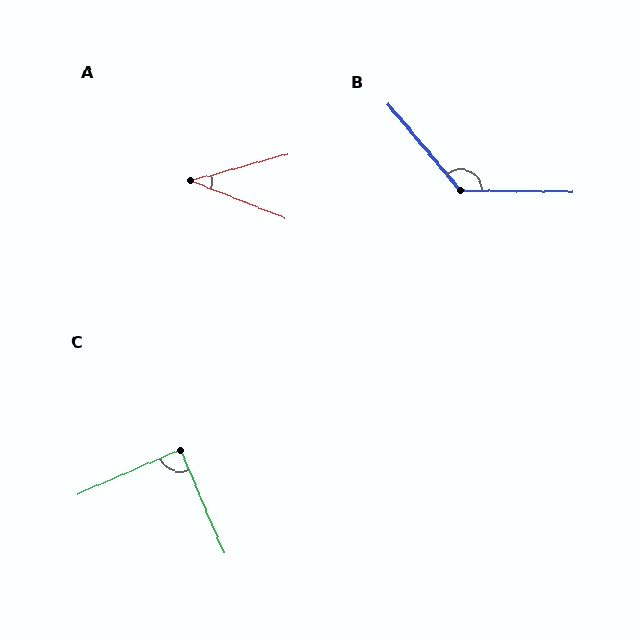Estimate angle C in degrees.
Approximately 89 degrees.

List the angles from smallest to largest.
A (37°), C (89°), B (130°).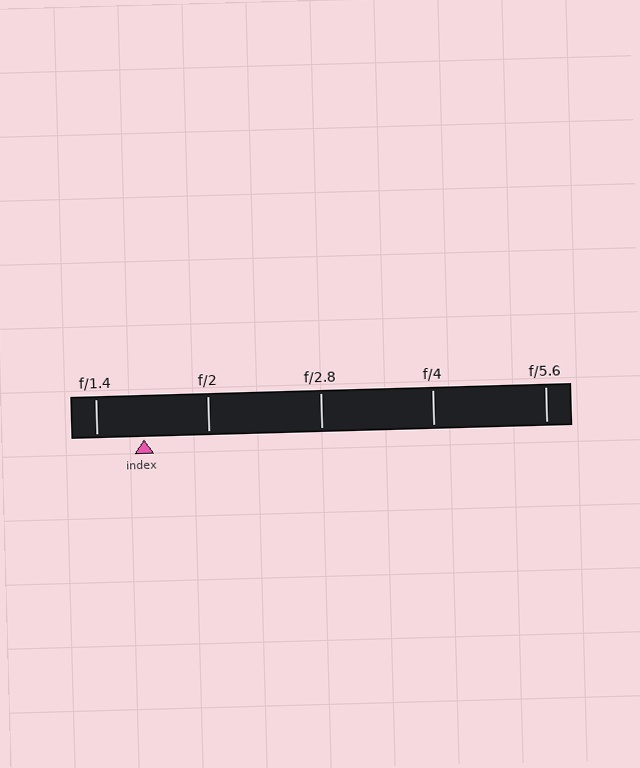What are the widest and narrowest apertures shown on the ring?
The widest aperture shown is f/1.4 and the narrowest is f/5.6.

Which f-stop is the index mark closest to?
The index mark is closest to f/1.4.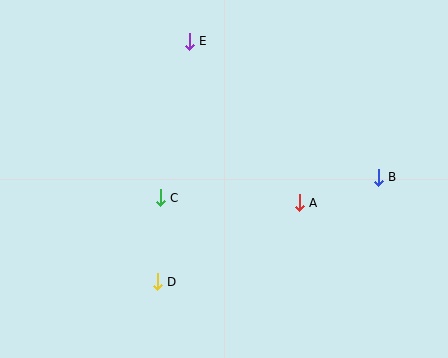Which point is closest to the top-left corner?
Point E is closest to the top-left corner.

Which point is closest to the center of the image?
Point C at (160, 198) is closest to the center.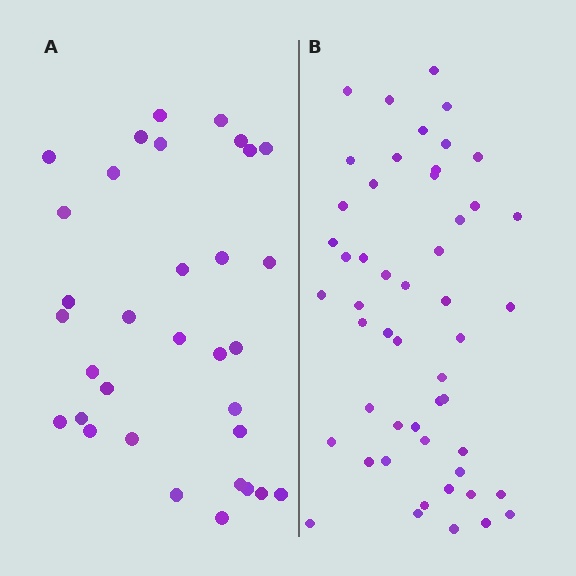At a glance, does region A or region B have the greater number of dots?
Region B (the right region) has more dots.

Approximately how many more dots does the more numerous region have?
Region B has approximately 20 more dots than region A.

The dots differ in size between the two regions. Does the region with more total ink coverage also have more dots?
No. Region A has more total ink coverage because its dots are larger, but region B actually contains more individual dots. Total area can be misleading — the number of items is what matters here.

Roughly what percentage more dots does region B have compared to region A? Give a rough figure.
About 55% more.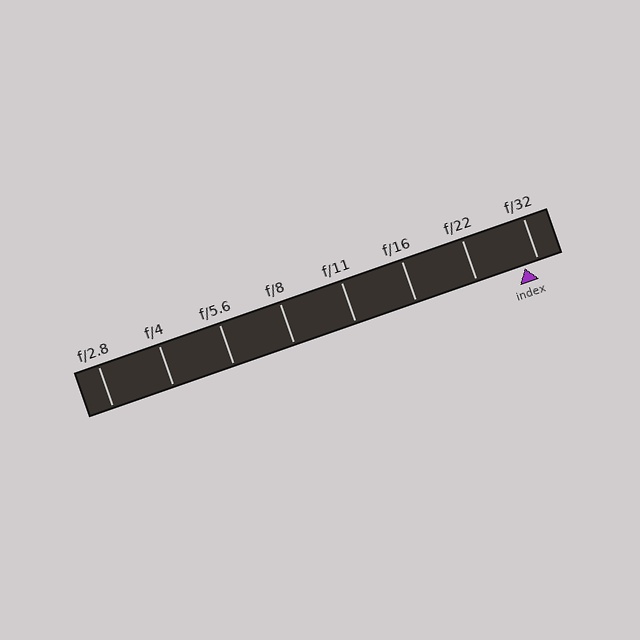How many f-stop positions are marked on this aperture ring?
There are 8 f-stop positions marked.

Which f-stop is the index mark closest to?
The index mark is closest to f/32.